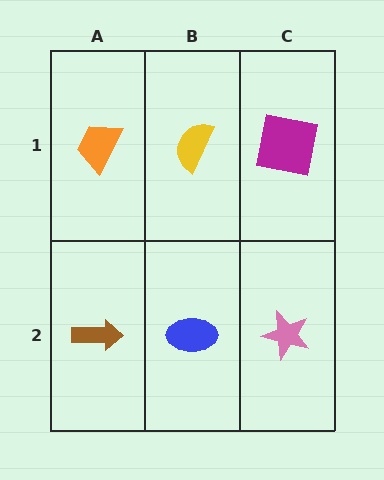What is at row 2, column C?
A pink star.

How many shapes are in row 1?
3 shapes.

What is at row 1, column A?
An orange trapezoid.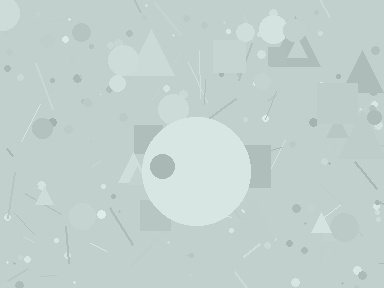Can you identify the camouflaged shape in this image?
The camouflaged shape is a circle.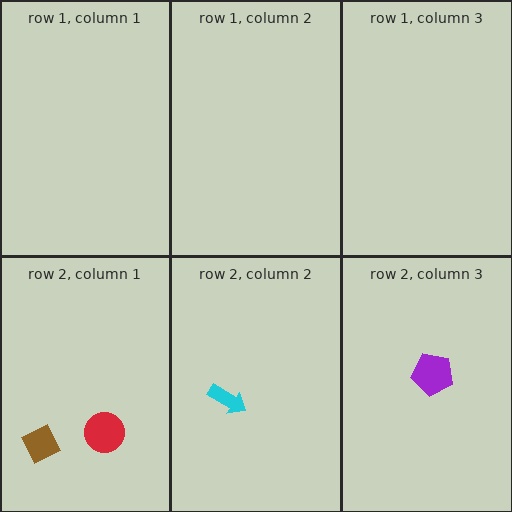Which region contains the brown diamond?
The row 2, column 1 region.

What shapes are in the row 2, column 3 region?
The purple pentagon.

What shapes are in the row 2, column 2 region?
The cyan arrow.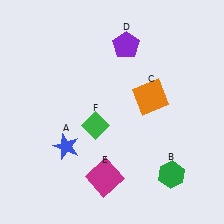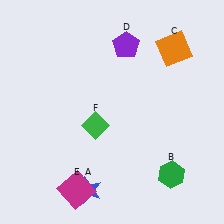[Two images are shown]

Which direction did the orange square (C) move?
The orange square (C) moved up.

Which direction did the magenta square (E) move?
The magenta square (E) moved left.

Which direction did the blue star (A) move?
The blue star (A) moved down.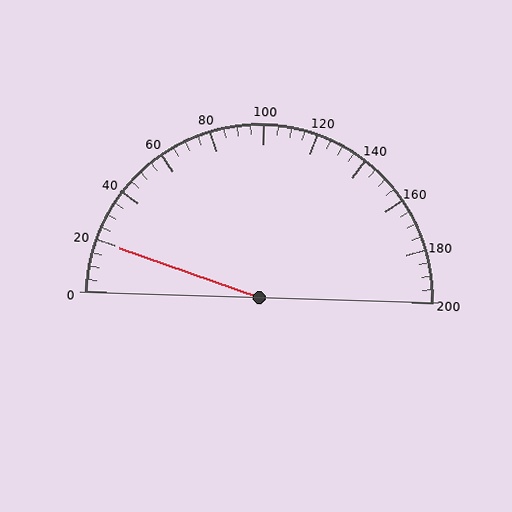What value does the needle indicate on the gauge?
The needle indicates approximately 20.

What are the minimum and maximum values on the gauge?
The gauge ranges from 0 to 200.